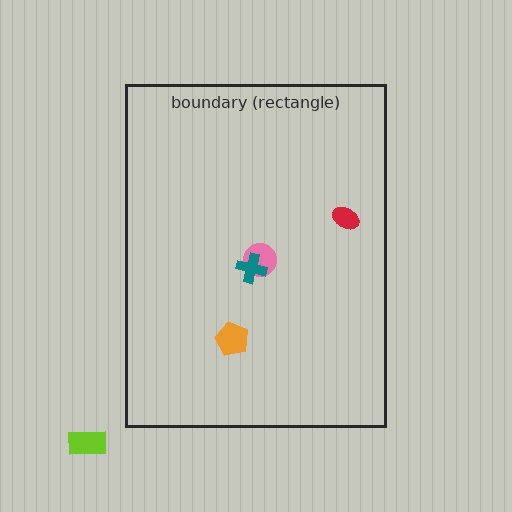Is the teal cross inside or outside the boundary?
Inside.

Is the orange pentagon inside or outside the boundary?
Inside.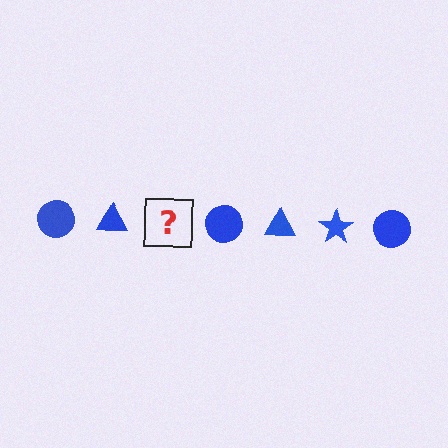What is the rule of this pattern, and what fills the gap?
The rule is that the pattern cycles through circle, triangle, star shapes in blue. The gap should be filled with a blue star.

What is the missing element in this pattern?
The missing element is a blue star.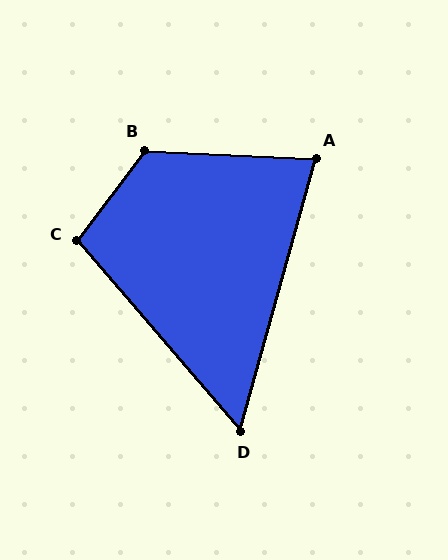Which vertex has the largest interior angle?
B, at approximately 124 degrees.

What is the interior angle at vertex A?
Approximately 77 degrees (acute).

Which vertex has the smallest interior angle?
D, at approximately 56 degrees.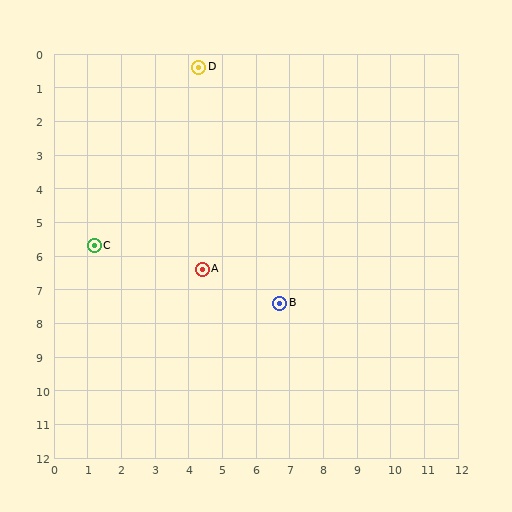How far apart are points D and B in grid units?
Points D and B are about 7.4 grid units apart.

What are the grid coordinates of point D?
Point D is at approximately (4.3, 0.4).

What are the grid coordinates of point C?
Point C is at approximately (1.2, 5.7).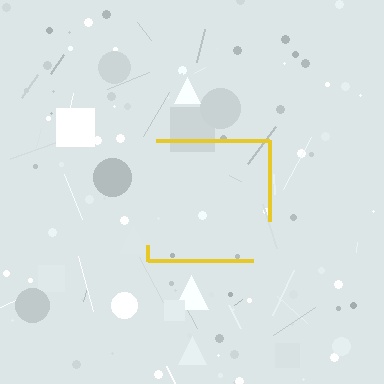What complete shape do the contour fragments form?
The contour fragments form a square.